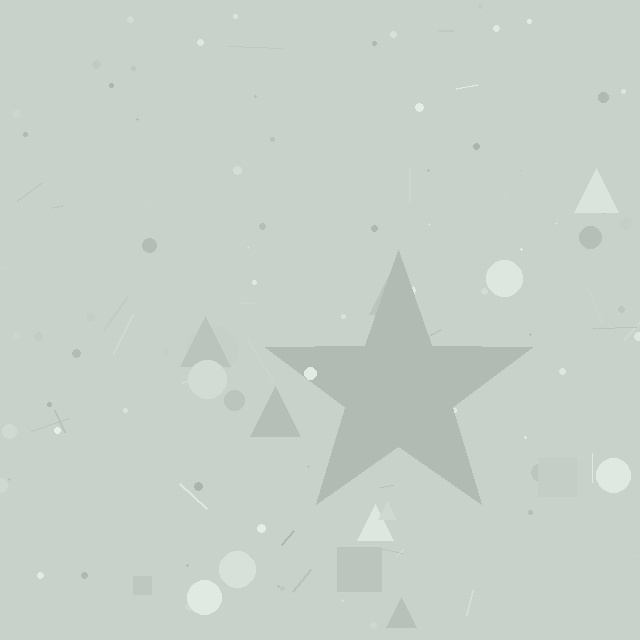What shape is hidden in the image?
A star is hidden in the image.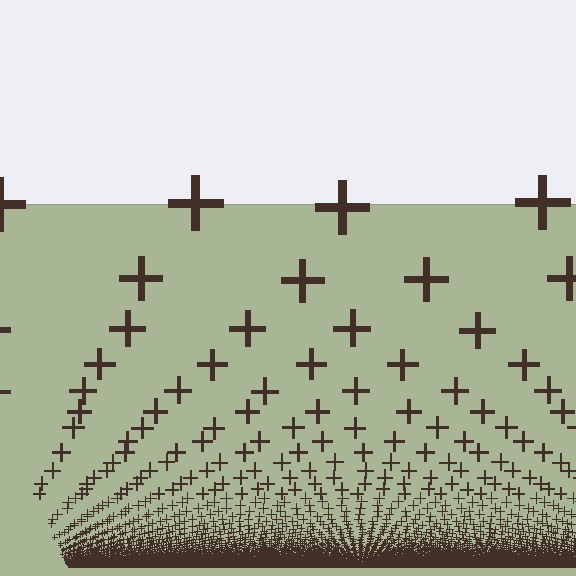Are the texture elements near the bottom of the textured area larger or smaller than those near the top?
Smaller. The gradient is inverted — elements near the bottom are smaller and denser.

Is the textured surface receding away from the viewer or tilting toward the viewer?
The surface appears to tilt toward the viewer. Texture elements get larger and sparser toward the top.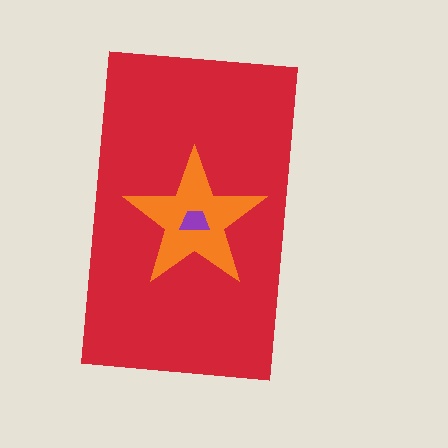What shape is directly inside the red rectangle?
The orange star.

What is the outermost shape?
The red rectangle.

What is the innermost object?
The purple trapezoid.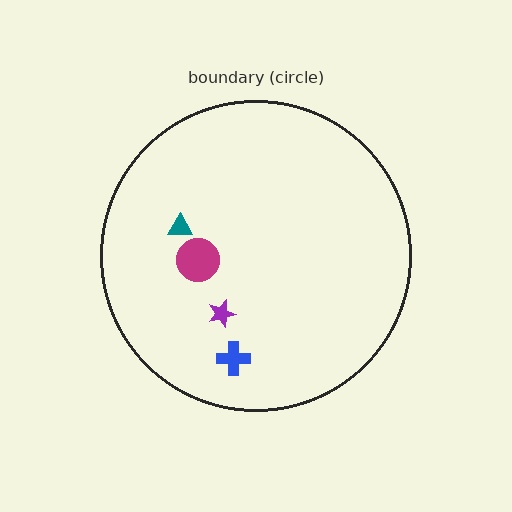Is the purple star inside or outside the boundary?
Inside.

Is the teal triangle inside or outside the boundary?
Inside.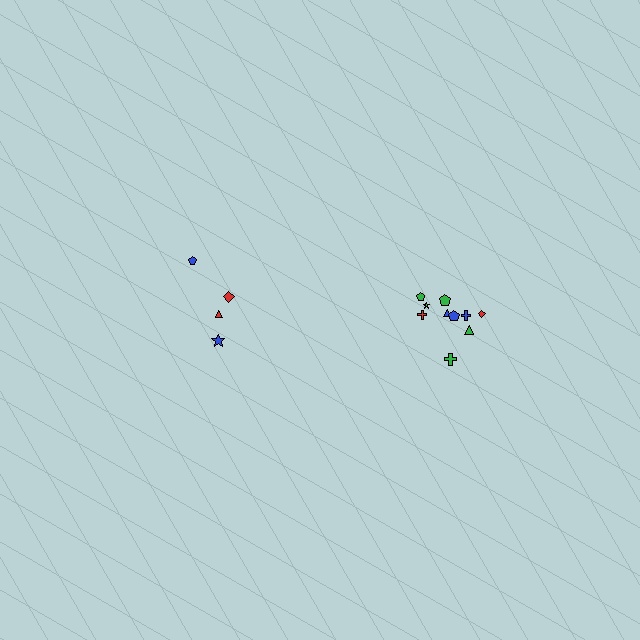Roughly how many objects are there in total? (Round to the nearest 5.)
Roughly 15 objects in total.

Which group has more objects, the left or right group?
The right group.